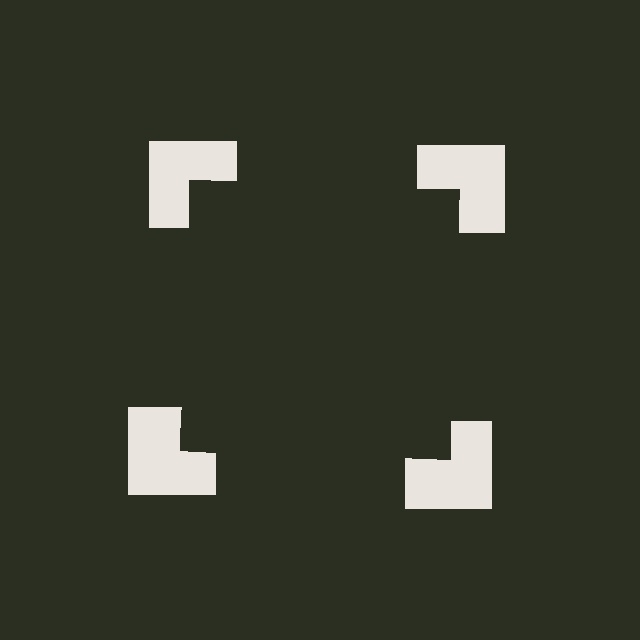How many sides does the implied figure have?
4 sides.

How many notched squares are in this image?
There are 4 — one at each vertex of the illusory square.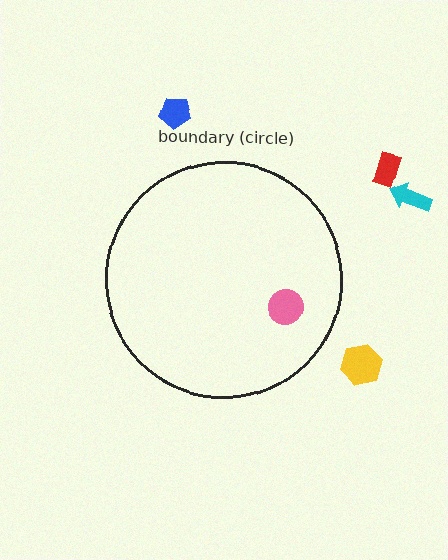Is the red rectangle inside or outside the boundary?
Outside.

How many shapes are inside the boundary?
1 inside, 4 outside.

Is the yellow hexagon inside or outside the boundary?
Outside.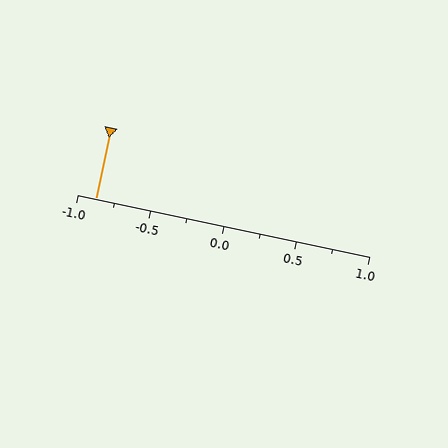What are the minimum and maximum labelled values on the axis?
The axis runs from -1.0 to 1.0.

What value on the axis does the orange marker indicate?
The marker indicates approximately -0.88.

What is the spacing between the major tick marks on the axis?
The major ticks are spaced 0.5 apart.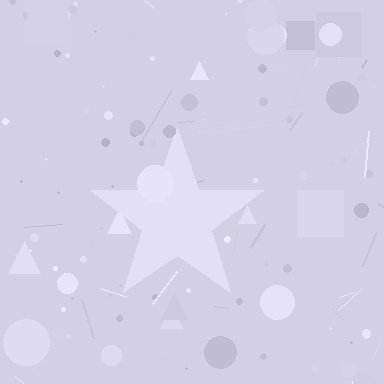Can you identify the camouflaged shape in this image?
The camouflaged shape is a star.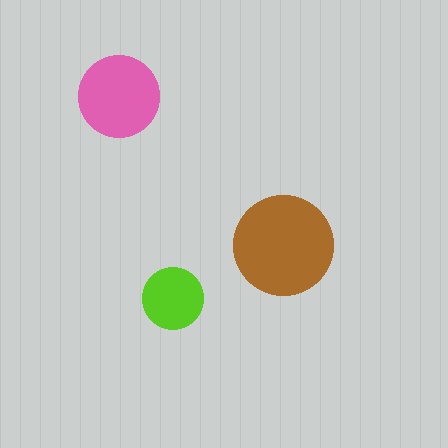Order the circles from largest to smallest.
the brown one, the pink one, the lime one.